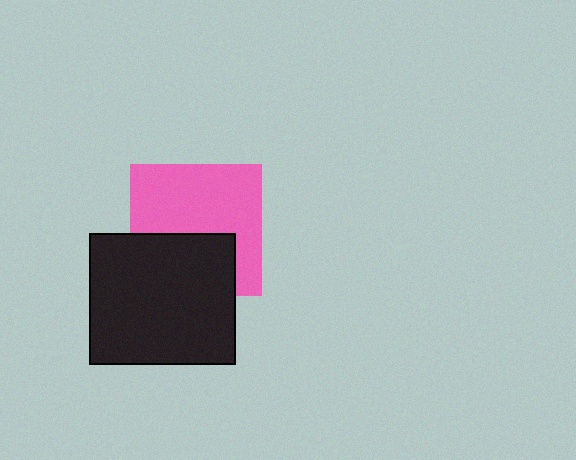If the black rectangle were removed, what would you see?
You would see the complete pink square.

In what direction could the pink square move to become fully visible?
The pink square could move up. That would shift it out from behind the black rectangle entirely.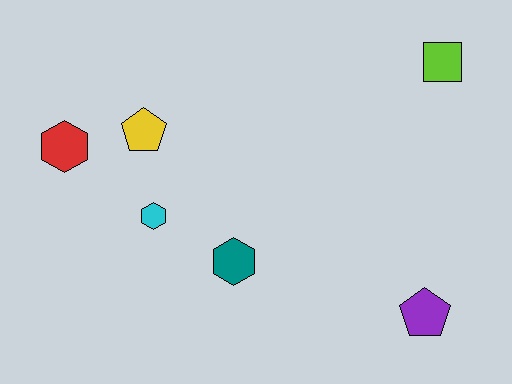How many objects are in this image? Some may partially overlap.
There are 6 objects.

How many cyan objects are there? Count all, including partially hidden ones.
There is 1 cyan object.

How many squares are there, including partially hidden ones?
There is 1 square.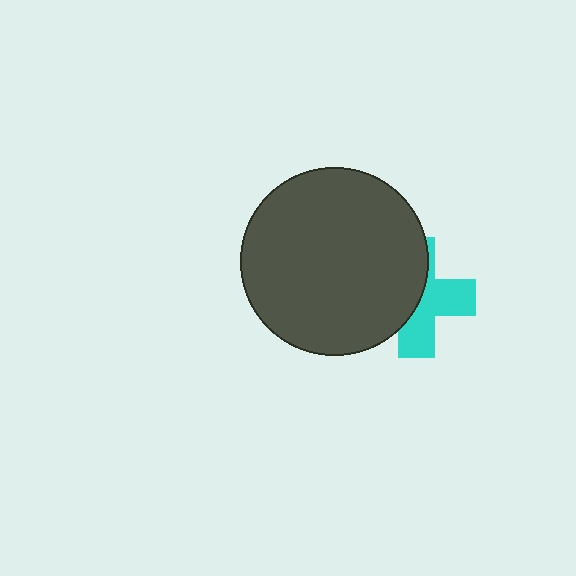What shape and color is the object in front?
The object in front is a dark gray circle.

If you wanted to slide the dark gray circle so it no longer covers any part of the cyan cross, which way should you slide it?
Slide it left — that is the most direct way to separate the two shapes.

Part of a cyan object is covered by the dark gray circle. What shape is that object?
It is a cross.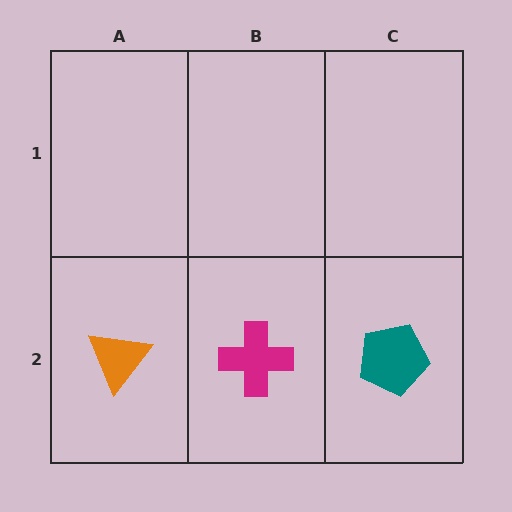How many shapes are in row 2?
3 shapes.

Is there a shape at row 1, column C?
No, that cell is empty.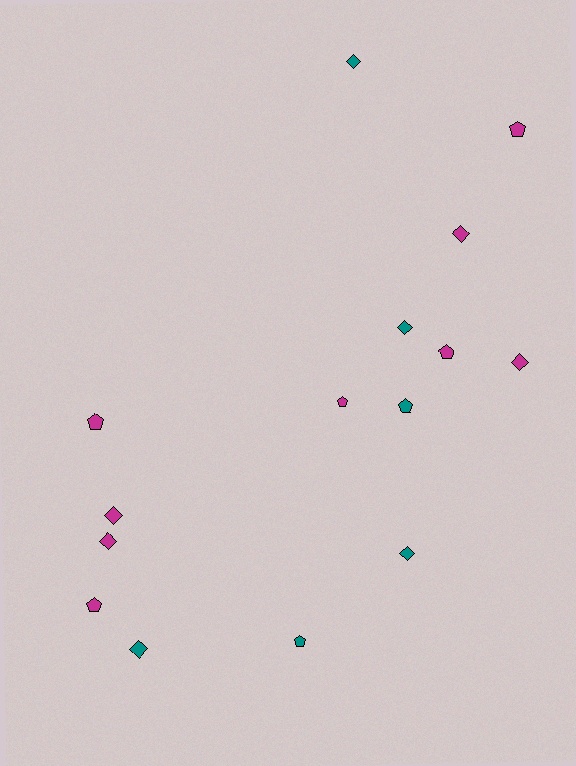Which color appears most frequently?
Magenta, with 9 objects.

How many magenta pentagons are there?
There are 5 magenta pentagons.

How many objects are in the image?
There are 15 objects.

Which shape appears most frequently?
Diamond, with 8 objects.